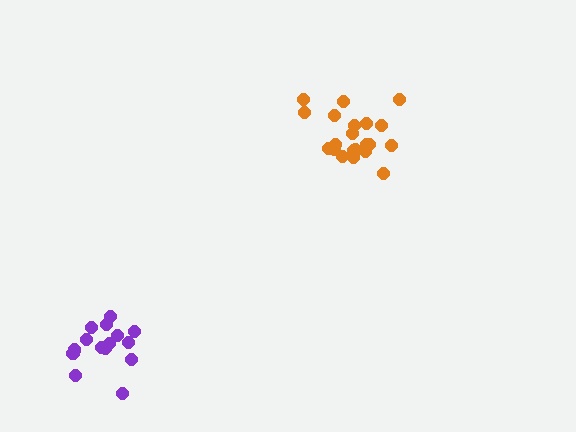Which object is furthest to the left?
The purple cluster is leftmost.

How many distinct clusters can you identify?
There are 2 distinct clusters.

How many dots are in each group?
Group 1: 21 dots, Group 2: 15 dots (36 total).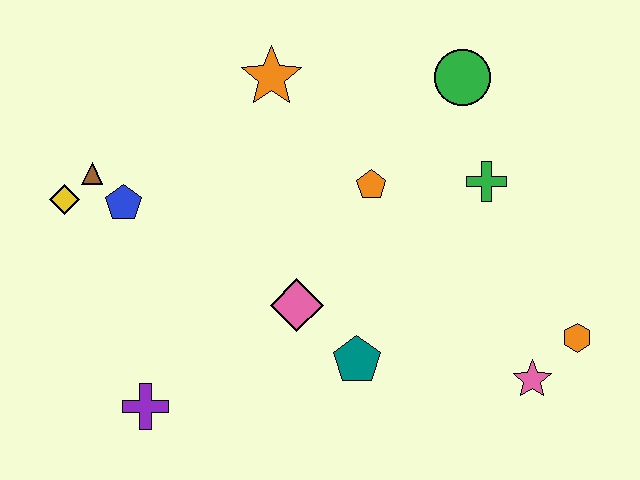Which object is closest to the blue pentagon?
The brown triangle is closest to the blue pentagon.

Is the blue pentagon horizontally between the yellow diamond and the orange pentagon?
Yes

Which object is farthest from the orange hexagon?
The yellow diamond is farthest from the orange hexagon.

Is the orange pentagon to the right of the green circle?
No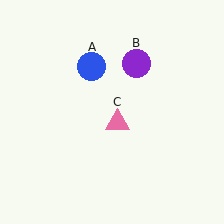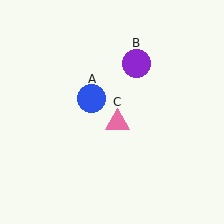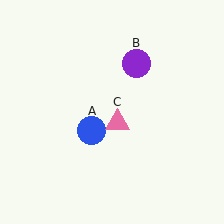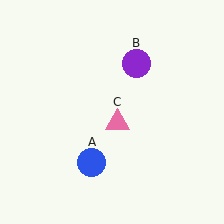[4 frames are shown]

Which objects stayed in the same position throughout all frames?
Purple circle (object B) and pink triangle (object C) remained stationary.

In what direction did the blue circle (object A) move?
The blue circle (object A) moved down.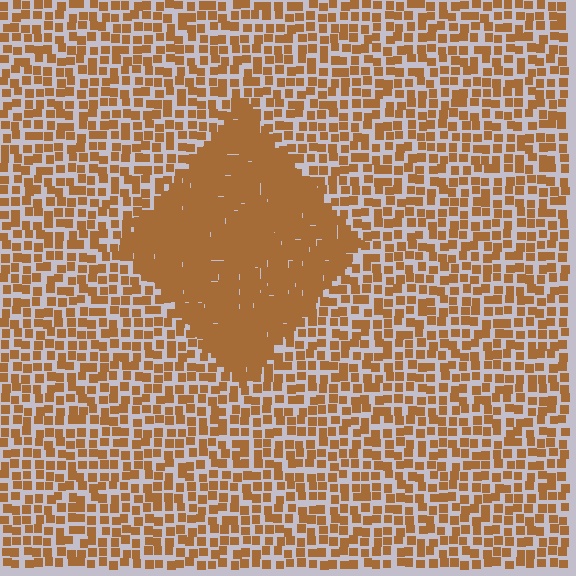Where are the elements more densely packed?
The elements are more densely packed inside the diamond boundary.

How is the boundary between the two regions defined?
The boundary is defined by a change in element density (approximately 2.4x ratio). All elements are the same color, size, and shape.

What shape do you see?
I see a diamond.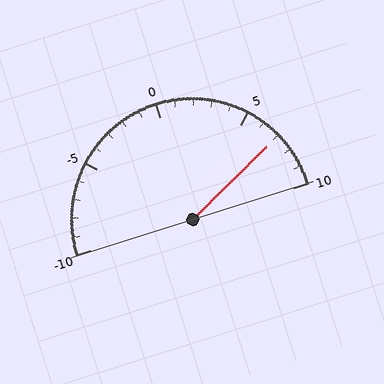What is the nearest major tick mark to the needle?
The nearest major tick mark is 5.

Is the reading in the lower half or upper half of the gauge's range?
The reading is in the upper half of the range (-10 to 10).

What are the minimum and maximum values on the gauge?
The gauge ranges from -10 to 10.